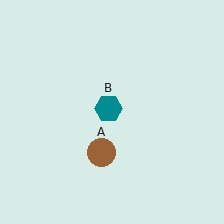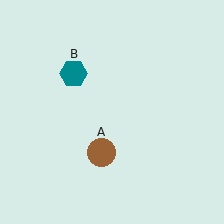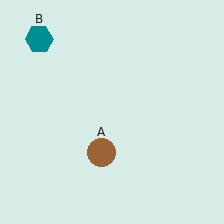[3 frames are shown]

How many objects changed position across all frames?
1 object changed position: teal hexagon (object B).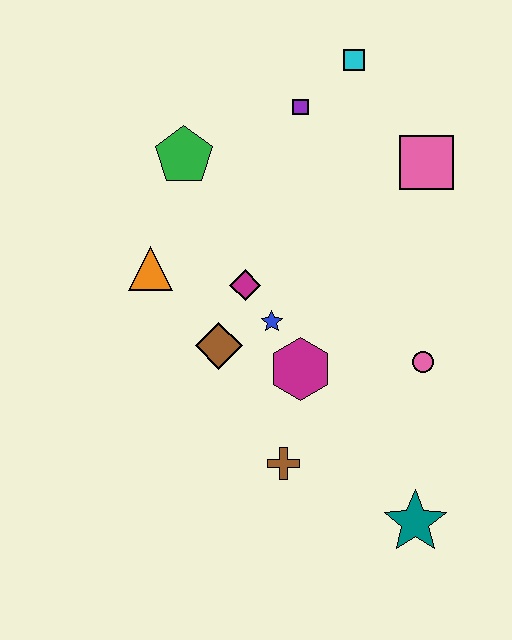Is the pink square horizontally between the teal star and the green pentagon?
No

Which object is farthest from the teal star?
The cyan square is farthest from the teal star.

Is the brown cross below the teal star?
No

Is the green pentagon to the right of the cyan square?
No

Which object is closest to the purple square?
The cyan square is closest to the purple square.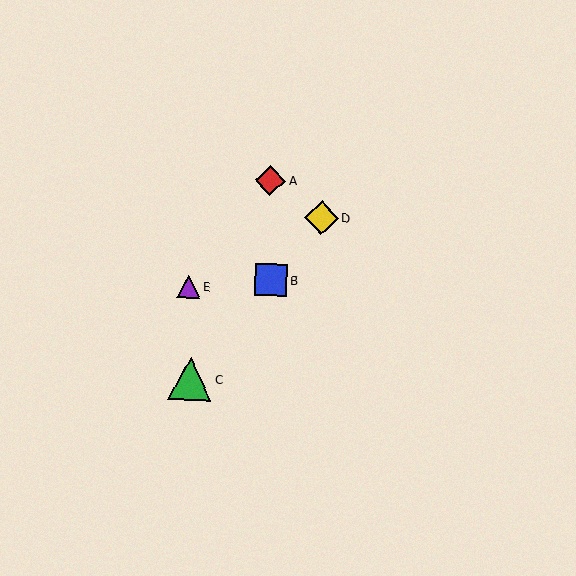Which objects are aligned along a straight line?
Objects B, C, D are aligned along a straight line.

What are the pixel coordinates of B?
Object B is at (271, 280).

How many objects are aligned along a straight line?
3 objects (B, C, D) are aligned along a straight line.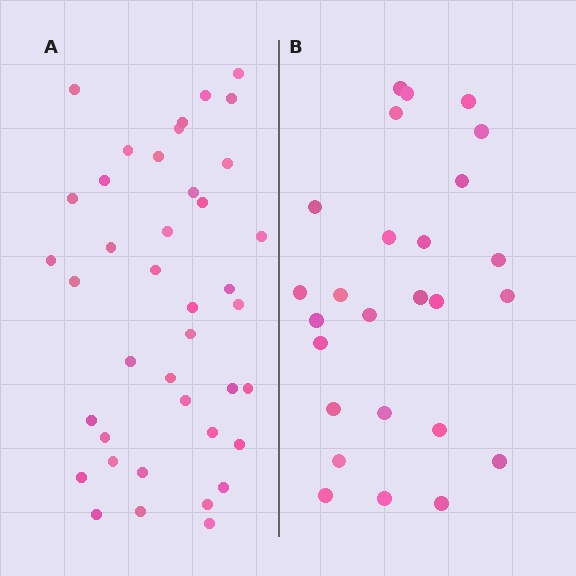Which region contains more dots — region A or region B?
Region A (the left region) has more dots.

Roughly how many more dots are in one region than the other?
Region A has approximately 15 more dots than region B.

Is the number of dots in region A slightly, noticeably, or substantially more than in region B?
Region A has substantially more. The ratio is roughly 1.5 to 1.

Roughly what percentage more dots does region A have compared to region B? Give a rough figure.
About 55% more.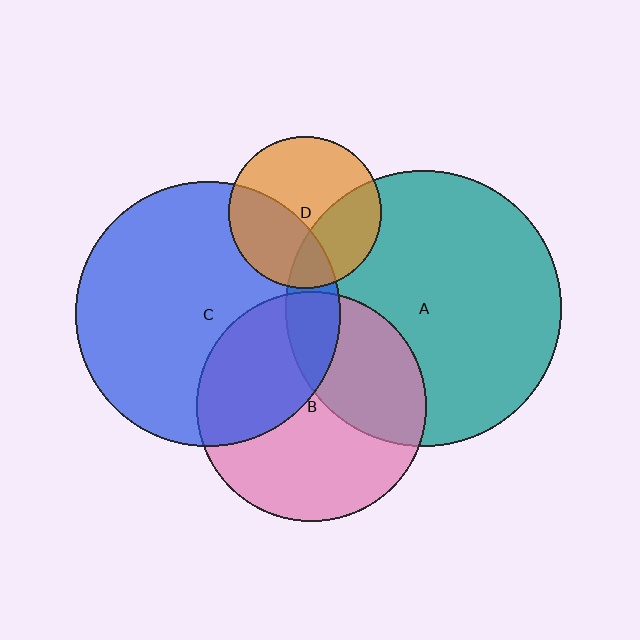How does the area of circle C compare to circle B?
Approximately 1.3 times.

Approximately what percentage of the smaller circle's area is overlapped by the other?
Approximately 10%.